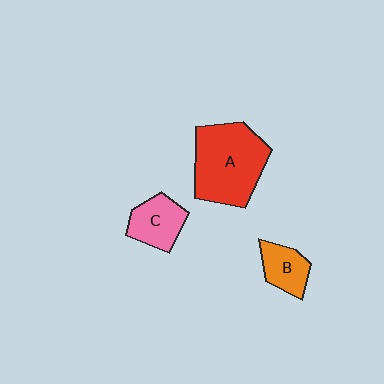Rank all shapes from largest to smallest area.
From largest to smallest: A (red), C (pink), B (orange).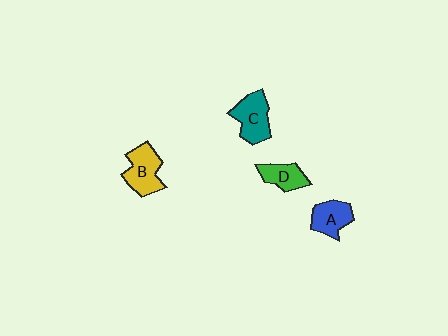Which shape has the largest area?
Shape C (teal).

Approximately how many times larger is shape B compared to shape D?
Approximately 1.4 times.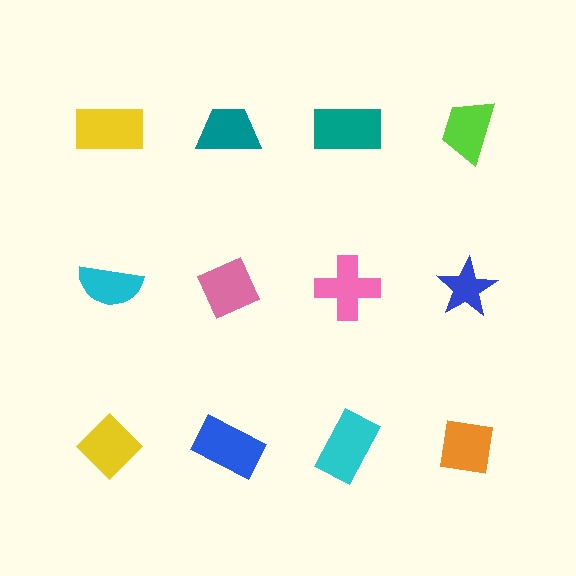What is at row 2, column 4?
A blue star.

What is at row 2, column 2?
A pink diamond.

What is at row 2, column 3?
A pink cross.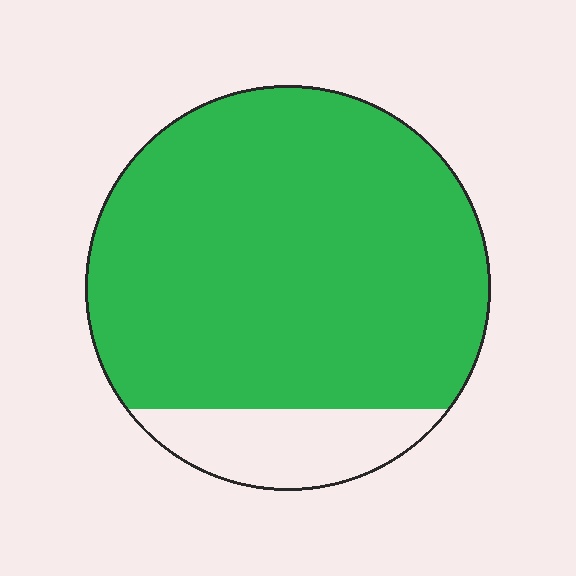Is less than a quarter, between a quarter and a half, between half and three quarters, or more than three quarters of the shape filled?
More than three quarters.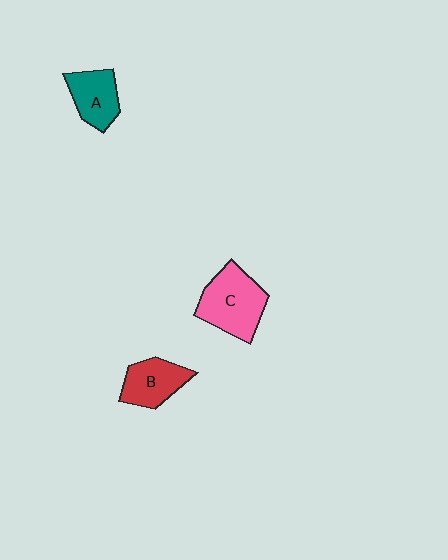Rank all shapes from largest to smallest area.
From largest to smallest: C (pink), B (red), A (teal).